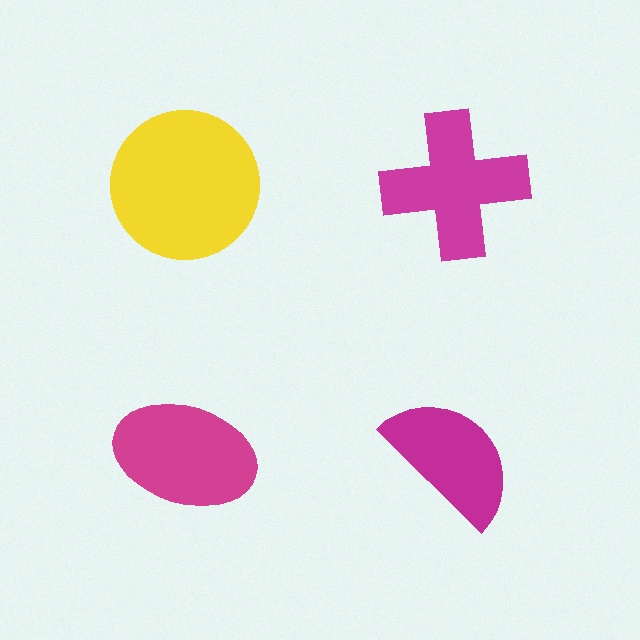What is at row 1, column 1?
A yellow circle.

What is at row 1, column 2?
A magenta cross.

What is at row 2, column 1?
A magenta ellipse.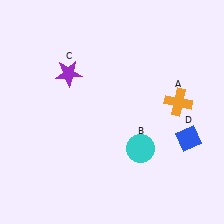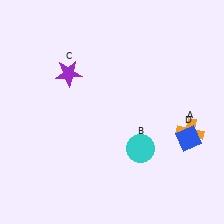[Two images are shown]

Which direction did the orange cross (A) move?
The orange cross (A) moved down.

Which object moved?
The orange cross (A) moved down.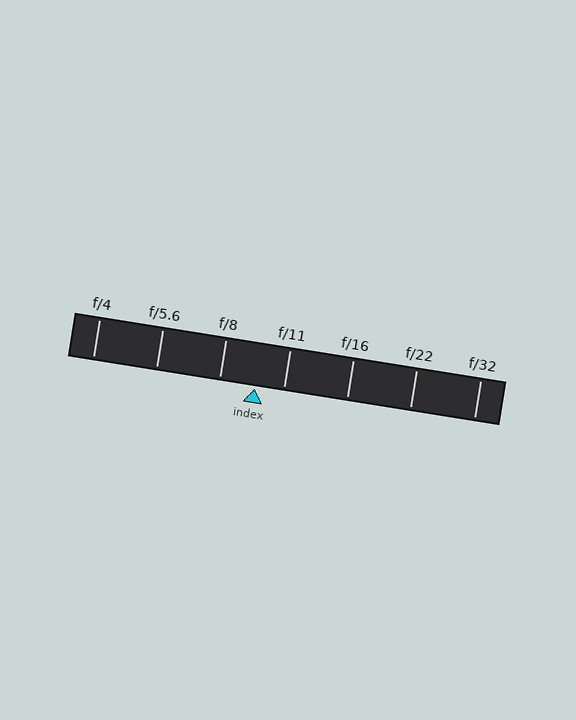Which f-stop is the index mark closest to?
The index mark is closest to f/11.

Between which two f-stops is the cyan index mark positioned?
The index mark is between f/8 and f/11.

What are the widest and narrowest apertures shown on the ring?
The widest aperture shown is f/4 and the narrowest is f/32.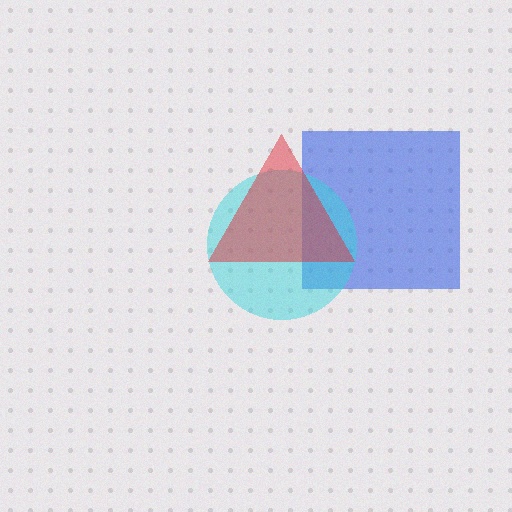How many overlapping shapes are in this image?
There are 3 overlapping shapes in the image.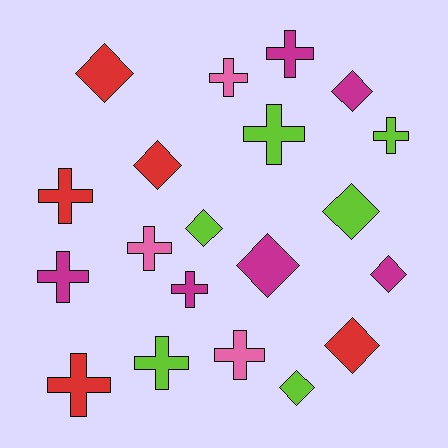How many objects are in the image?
There are 20 objects.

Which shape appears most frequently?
Cross, with 11 objects.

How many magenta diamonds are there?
There are 3 magenta diamonds.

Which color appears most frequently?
Lime, with 6 objects.